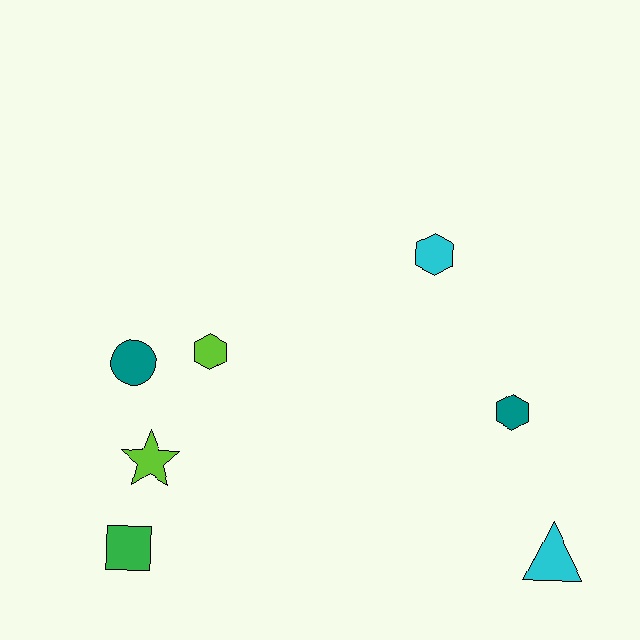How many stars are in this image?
There is 1 star.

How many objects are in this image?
There are 7 objects.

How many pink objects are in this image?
There are no pink objects.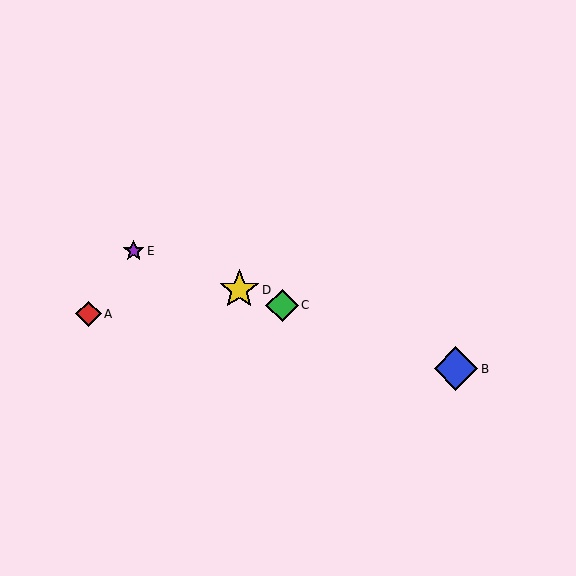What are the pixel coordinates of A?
Object A is at (88, 314).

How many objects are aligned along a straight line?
4 objects (B, C, D, E) are aligned along a straight line.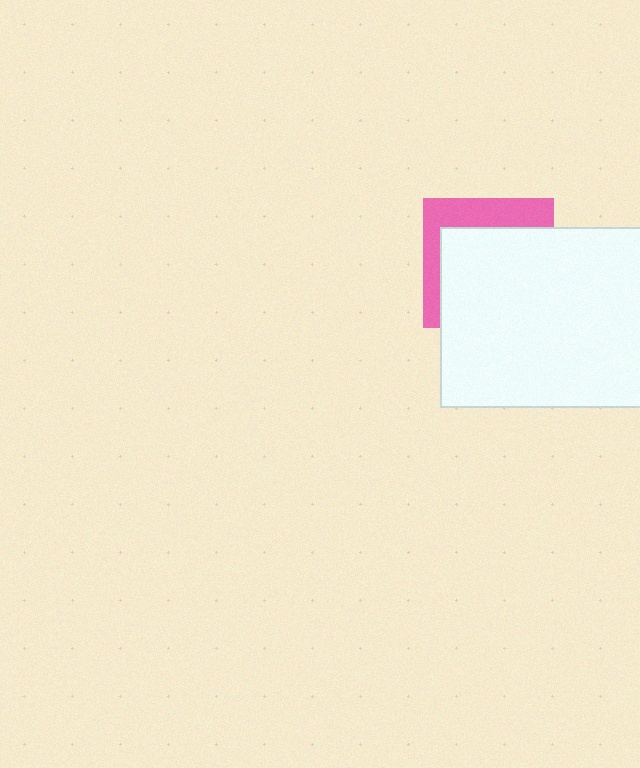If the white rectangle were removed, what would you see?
You would see the complete pink square.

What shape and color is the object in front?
The object in front is a white rectangle.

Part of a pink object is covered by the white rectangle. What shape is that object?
It is a square.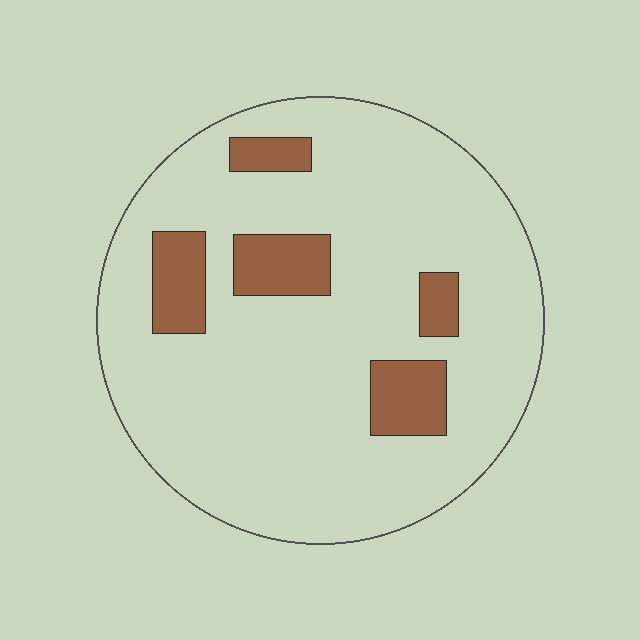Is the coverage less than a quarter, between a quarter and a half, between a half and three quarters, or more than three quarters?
Less than a quarter.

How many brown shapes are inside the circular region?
5.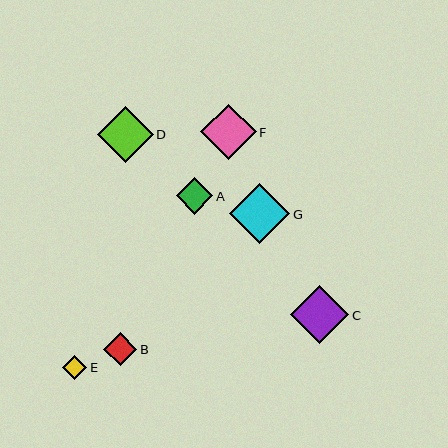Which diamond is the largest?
Diamond G is the largest with a size of approximately 60 pixels.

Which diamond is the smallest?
Diamond E is the smallest with a size of approximately 24 pixels.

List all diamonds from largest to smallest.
From largest to smallest: G, C, D, F, A, B, E.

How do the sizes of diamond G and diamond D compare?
Diamond G and diamond D are approximately the same size.